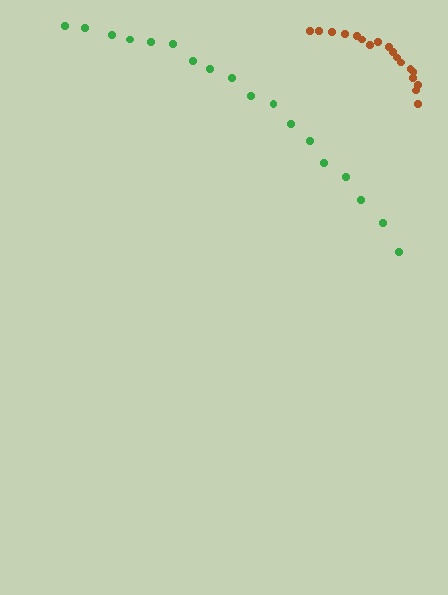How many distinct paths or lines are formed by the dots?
There are 2 distinct paths.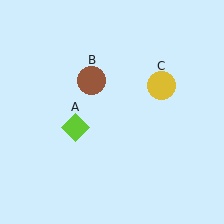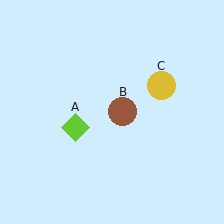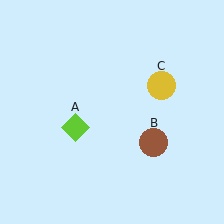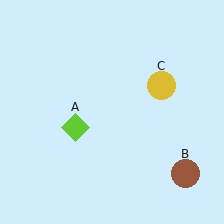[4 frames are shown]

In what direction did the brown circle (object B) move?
The brown circle (object B) moved down and to the right.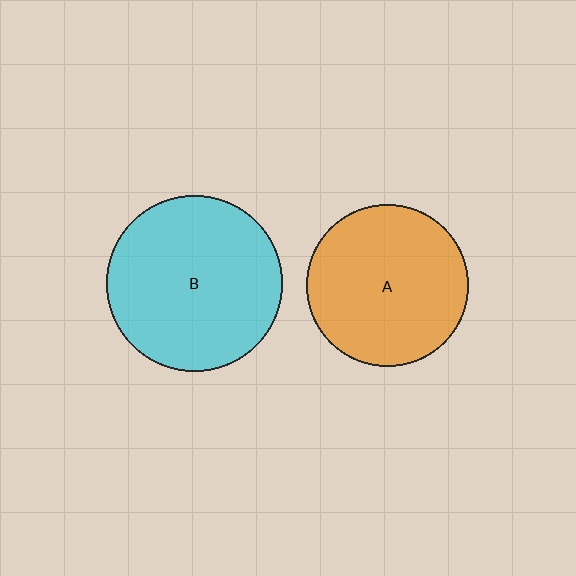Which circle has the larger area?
Circle B (cyan).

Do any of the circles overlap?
No, none of the circles overlap.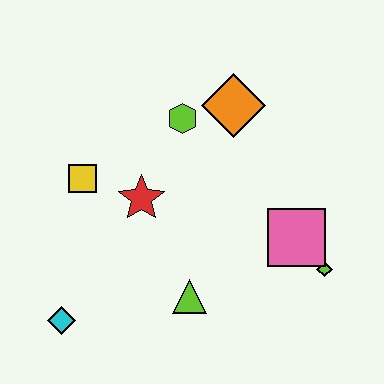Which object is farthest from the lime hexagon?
The cyan diamond is farthest from the lime hexagon.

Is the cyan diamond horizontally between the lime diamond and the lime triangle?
No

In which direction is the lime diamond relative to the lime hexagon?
The lime diamond is below the lime hexagon.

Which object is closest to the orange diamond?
The lime hexagon is closest to the orange diamond.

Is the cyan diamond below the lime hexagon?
Yes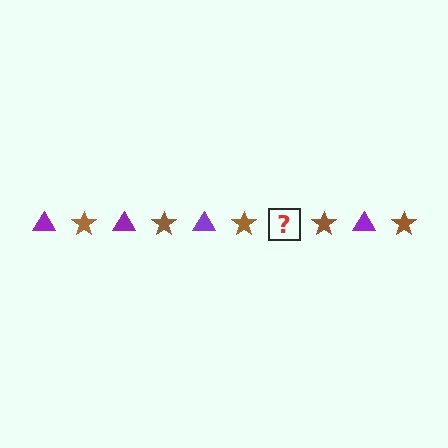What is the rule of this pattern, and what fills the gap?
The rule is that the pattern alternates between purple triangle and brown star. The gap should be filled with a purple triangle.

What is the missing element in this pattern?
The missing element is a purple triangle.